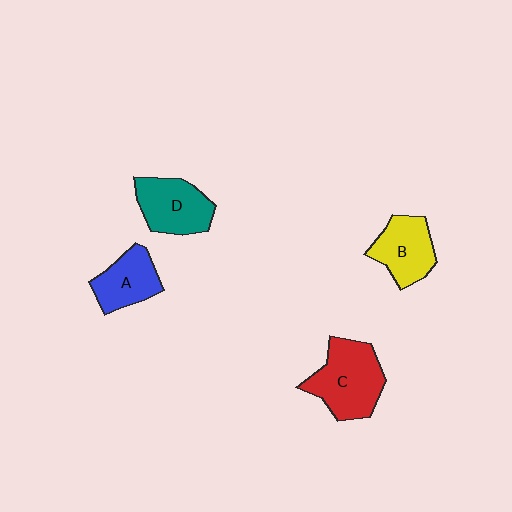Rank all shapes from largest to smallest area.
From largest to smallest: C (red), D (teal), B (yellow), A (blue).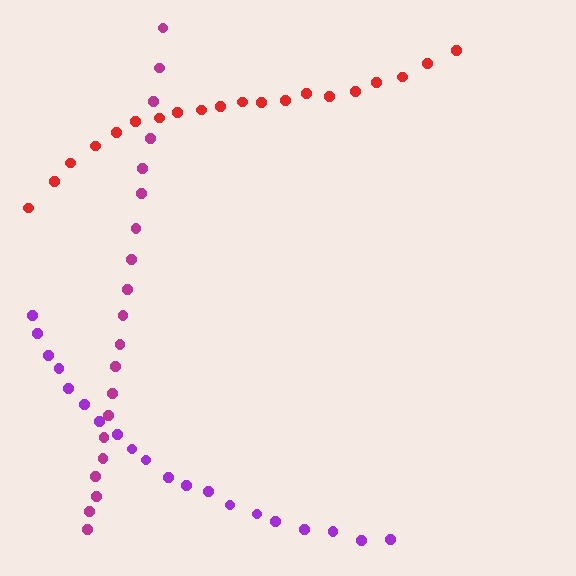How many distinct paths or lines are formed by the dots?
There are 3 distinct paths.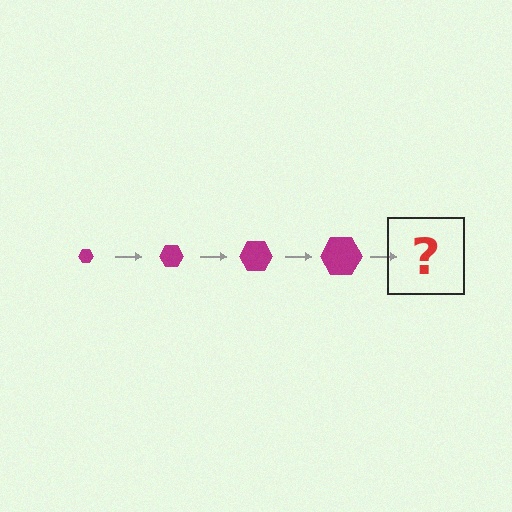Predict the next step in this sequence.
The next step is a magenta hexagon, larger than the previous one.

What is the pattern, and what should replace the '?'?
The pattern is that the hexagon gets progressively larger each step. The '?' should be a magenta hexagon, larger than the previous one.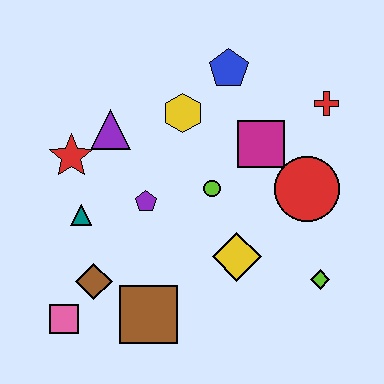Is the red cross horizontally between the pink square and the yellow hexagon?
No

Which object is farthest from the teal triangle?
The red cross is farthest from the teal triangle.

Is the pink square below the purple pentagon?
Yes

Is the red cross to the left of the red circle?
No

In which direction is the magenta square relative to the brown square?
The magenta square is above the brown square.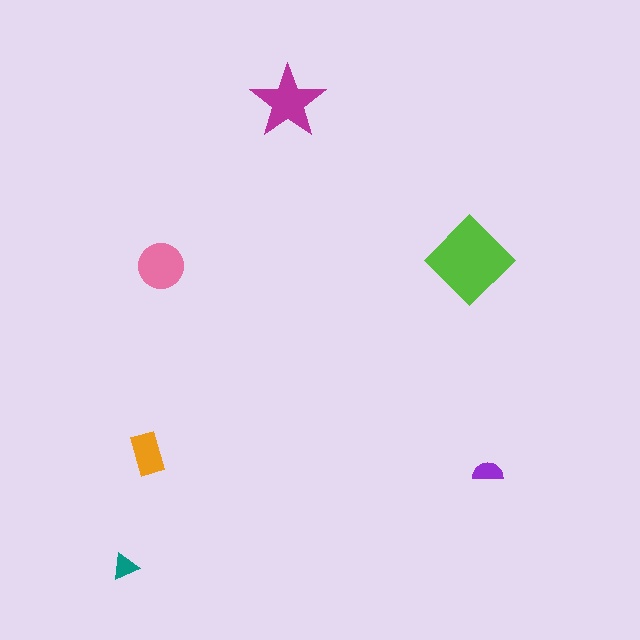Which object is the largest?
The lime diamond.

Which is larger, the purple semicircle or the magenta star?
The magenta star.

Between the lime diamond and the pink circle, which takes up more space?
The lime diamond.